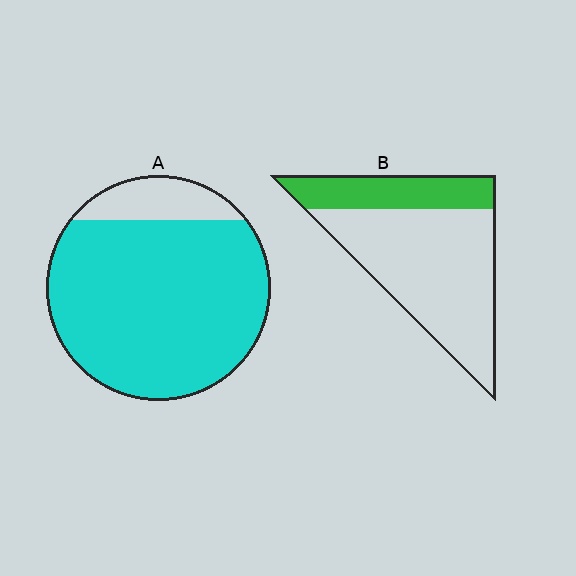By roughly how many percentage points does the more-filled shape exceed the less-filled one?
By roughly 60 percentage points (A over B).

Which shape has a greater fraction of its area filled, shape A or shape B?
Shape A.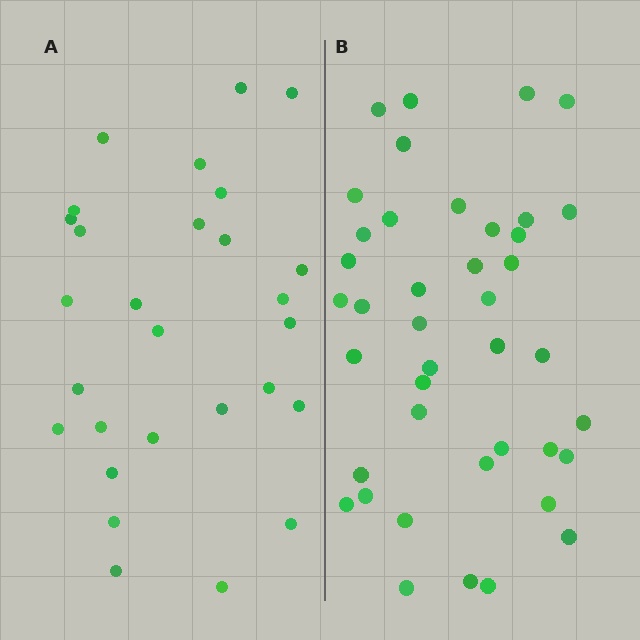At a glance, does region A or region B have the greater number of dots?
Region B (the right region) has more dots.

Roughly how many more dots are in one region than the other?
Region B has approximately 15 more dots than region A.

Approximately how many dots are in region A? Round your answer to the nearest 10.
About 30 dots. (The exact count is 28, which rounds to 30.)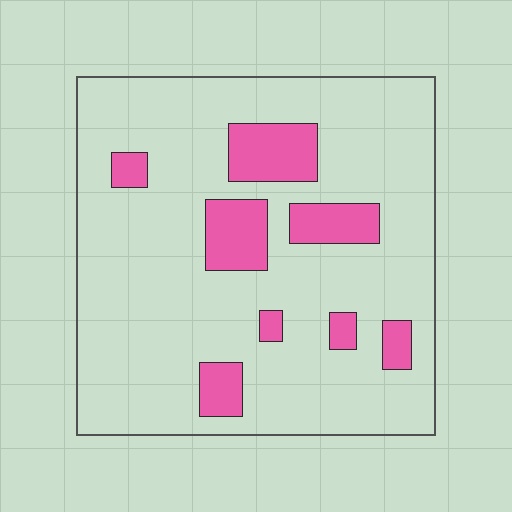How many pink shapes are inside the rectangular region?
8.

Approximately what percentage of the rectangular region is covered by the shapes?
Approximately 15%.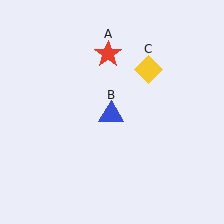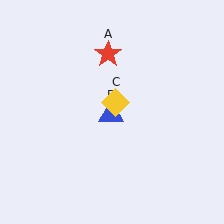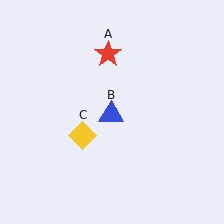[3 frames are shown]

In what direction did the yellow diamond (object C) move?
The yellow diamond (object C) moved down and to the left.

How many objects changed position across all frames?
1 object changed position: yellow diamond (object C).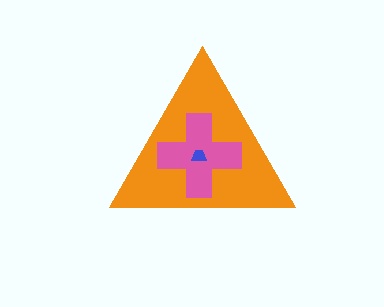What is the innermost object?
The blue trapezoid.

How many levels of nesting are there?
3.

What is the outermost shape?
The orange triangle.